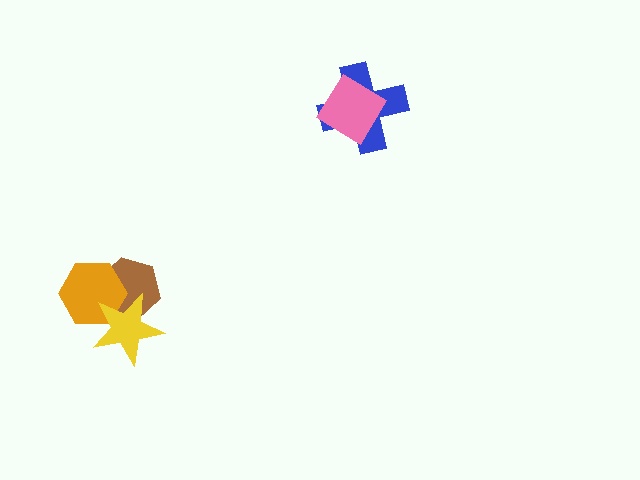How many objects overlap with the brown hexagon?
2 objects overlap with the brown hexagon.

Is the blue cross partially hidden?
Yes, it is partially covered by another shape.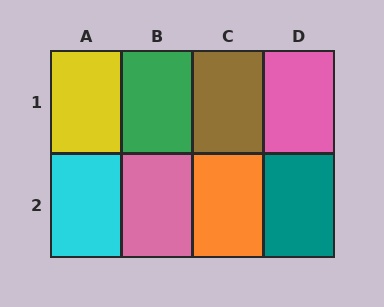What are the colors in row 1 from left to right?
Yellow, green, brown, pink.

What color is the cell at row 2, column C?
Orange.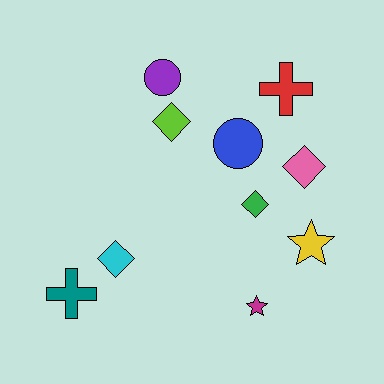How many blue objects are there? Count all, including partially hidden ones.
There is 1 blue object.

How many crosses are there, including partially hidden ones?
There are 2 crosses.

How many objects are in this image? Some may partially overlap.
There are 10 objects.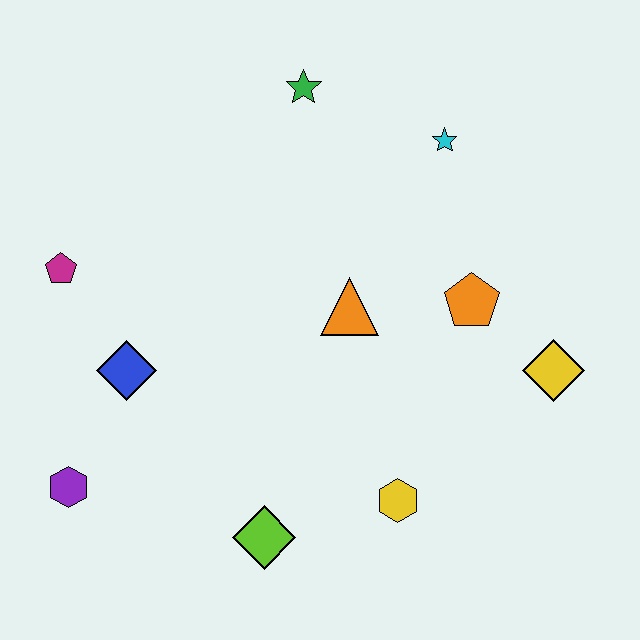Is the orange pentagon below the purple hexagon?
No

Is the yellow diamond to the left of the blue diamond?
No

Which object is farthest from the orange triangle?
The purple hexagon is farthest from the orange triangle.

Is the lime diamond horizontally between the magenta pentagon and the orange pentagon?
Yes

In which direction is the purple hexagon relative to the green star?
The purple hexagon is below the green star.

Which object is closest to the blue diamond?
The magenta pentagon is closest to the blue diamond.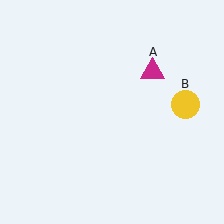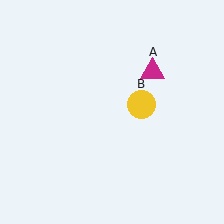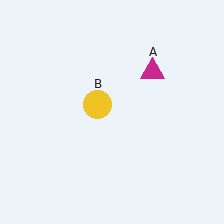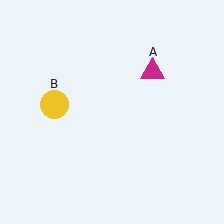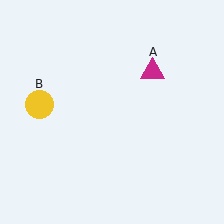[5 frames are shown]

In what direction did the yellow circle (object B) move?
The yellow circle (object B) moved left.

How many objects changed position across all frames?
1 object changed position: yellow circle (object B).